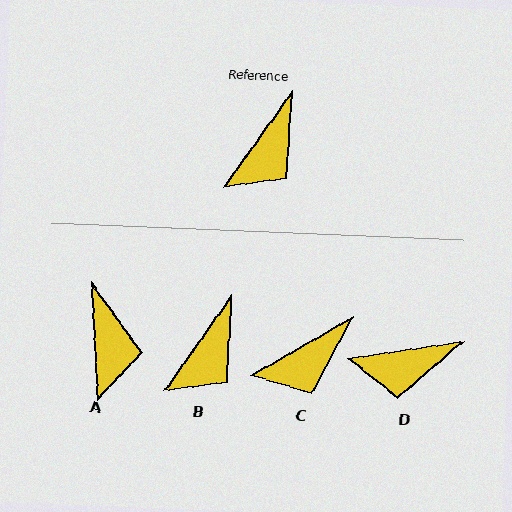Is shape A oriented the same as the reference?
No, it is off by about 39 degrees.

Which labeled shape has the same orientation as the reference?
B.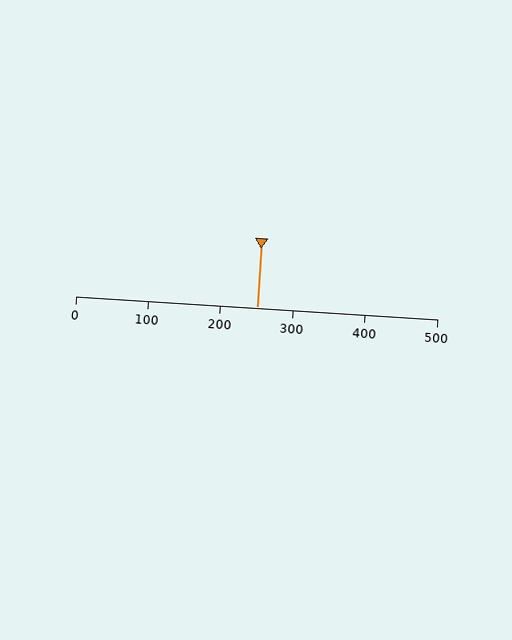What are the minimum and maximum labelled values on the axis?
The axis runs from 0 to 500.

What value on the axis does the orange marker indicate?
The marker indicates approximately 250.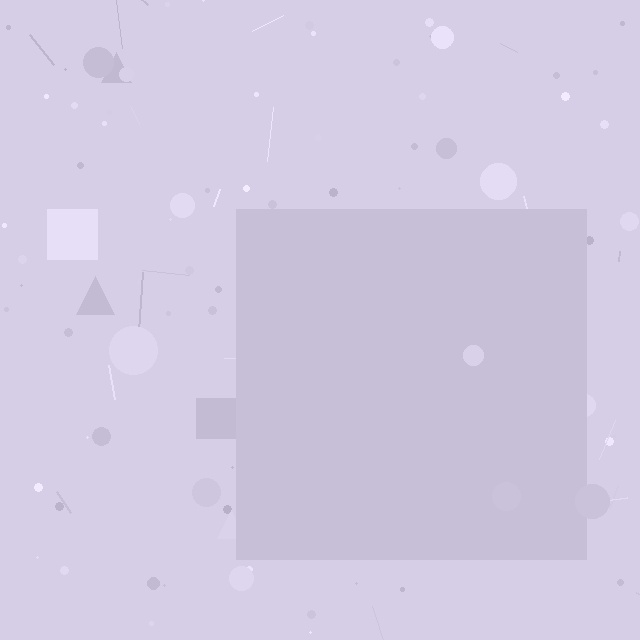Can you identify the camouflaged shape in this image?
The camouflaged shape is a square.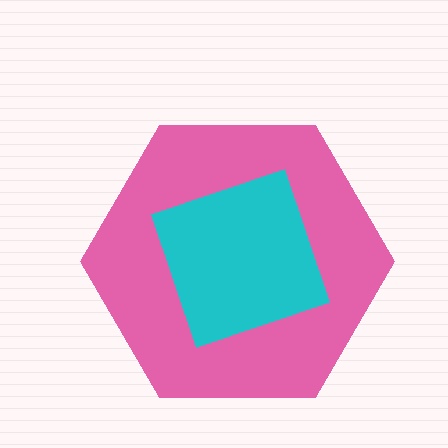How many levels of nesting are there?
2.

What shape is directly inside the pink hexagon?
The cyan square.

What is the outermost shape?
The pink hexagon.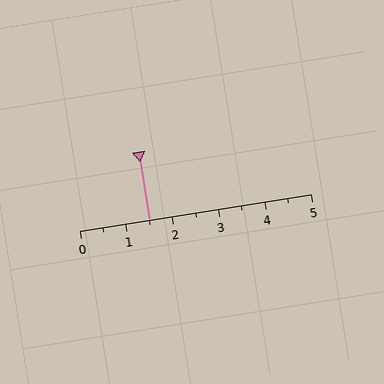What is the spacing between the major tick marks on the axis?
The major ticks are spaced 1 apart.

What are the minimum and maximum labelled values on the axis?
The axis runs from 0 to 5.